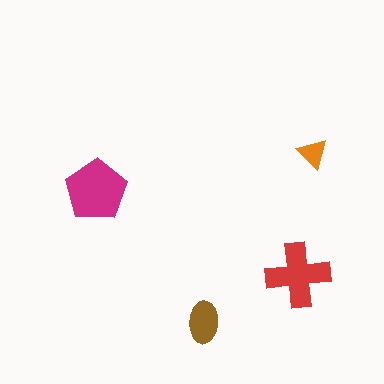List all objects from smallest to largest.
The orange triangle, the brown ellipse, the red cross, the magenta pentagon.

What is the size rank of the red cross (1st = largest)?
2nd.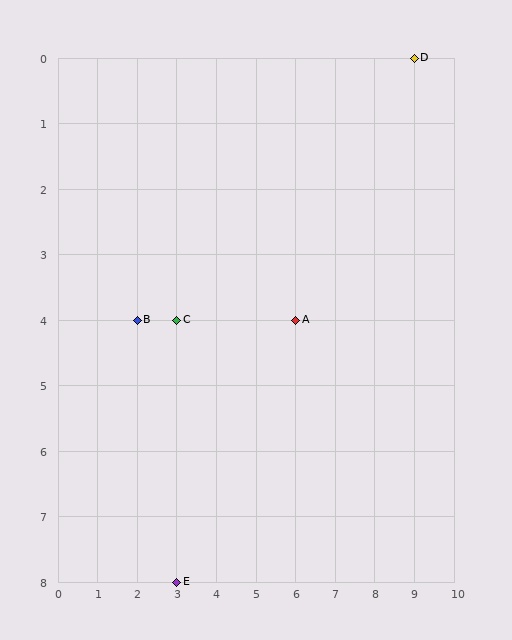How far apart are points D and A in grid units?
Points D and A are 3 columns and 4 rows apart (about 5.0 grid units diagonally).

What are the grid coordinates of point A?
Point A is at grid coordinates (6, 4).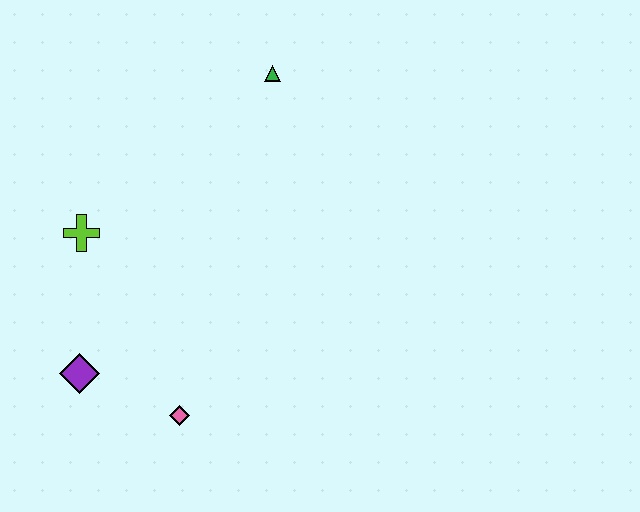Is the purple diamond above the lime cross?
No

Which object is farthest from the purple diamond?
The green triangle is farthest from the purple diamond.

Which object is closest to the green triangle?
The lime cross is closest to the green triangle.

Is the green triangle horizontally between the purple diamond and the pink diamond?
No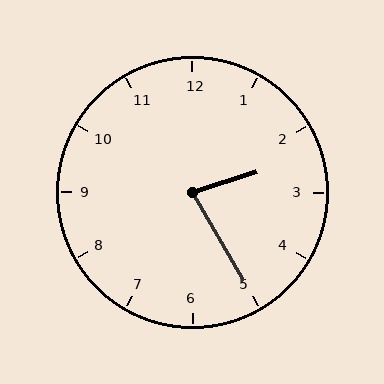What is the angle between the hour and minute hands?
Approximately 78 degrees.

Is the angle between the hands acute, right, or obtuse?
It is acute.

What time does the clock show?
2:25.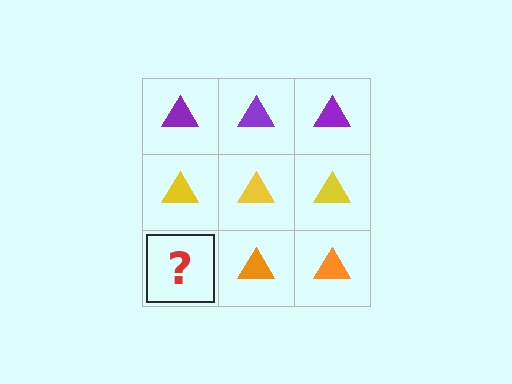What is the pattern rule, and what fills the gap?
The rule is that each row has a consistent color. The gap should be filled with an orange triangle.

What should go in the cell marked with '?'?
The missing cell should contain an orange triangle.